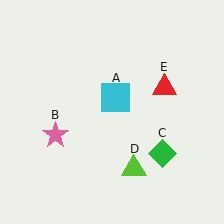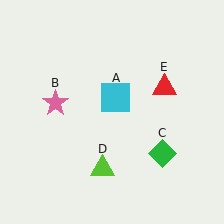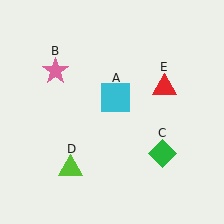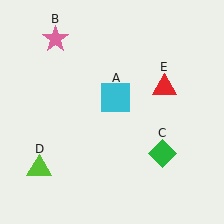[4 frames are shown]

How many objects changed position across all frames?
2 objects changed position: pink star (object B), lime triangle (object D).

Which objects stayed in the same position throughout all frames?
Cyan square (object A) and green diamond (object C) and red triangle (object E) remained stationary.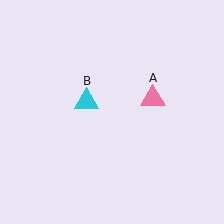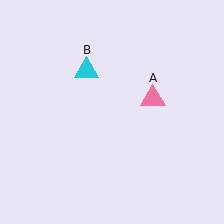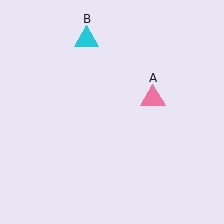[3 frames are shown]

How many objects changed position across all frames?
1 object changed position: cyan triangle (object B).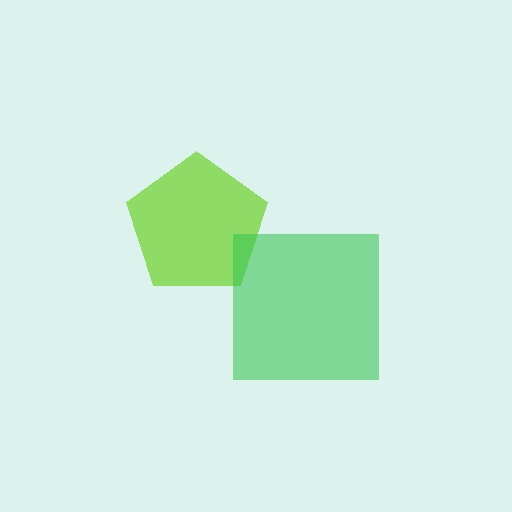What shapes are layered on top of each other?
The layered shapes are: a lime pentagon, a green square.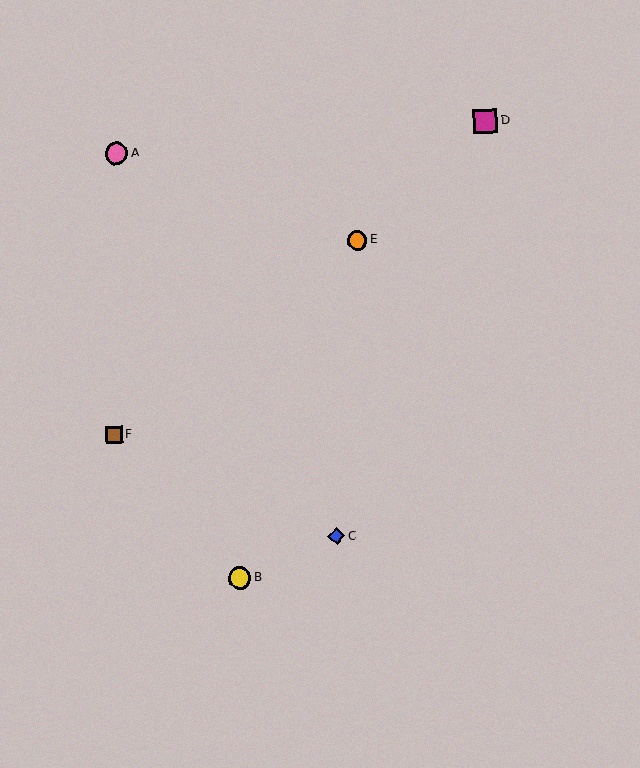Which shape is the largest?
The magenta square (labeled D) is the largest.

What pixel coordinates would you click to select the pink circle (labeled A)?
Click at (117, 153) to select the pink circle A.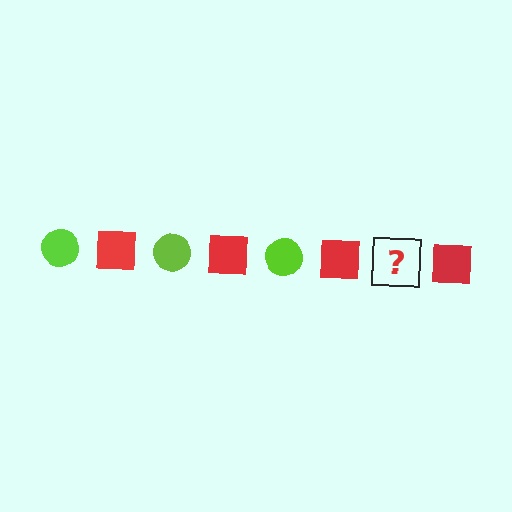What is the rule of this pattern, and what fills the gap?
The rule is that the pattern alternates between lime circle and red square. The gap should be filled with a lime circle.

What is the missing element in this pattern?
The missing element is a lime circle.